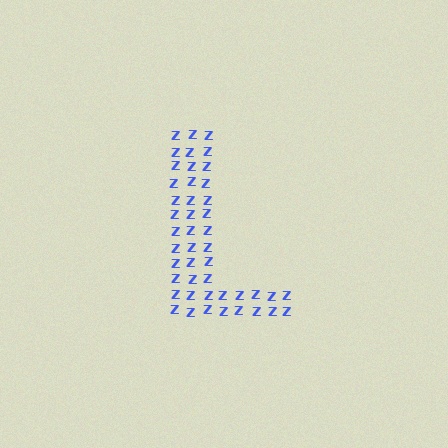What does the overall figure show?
The overall figure shows the letter L.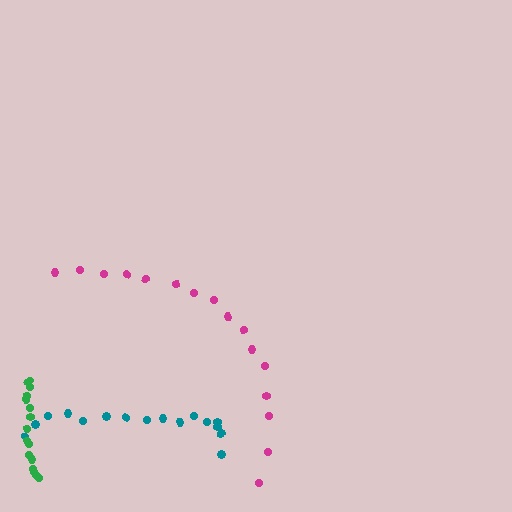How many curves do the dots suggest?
There are 3 distinct paths.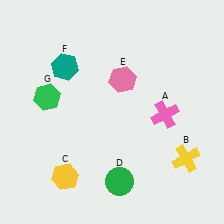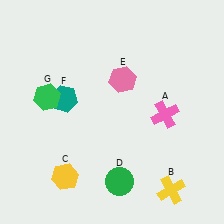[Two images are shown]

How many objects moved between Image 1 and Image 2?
2 objects moved between the two images.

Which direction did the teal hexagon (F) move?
The teal hexagon (F) moved down.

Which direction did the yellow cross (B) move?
The yellow cross (B) moved down.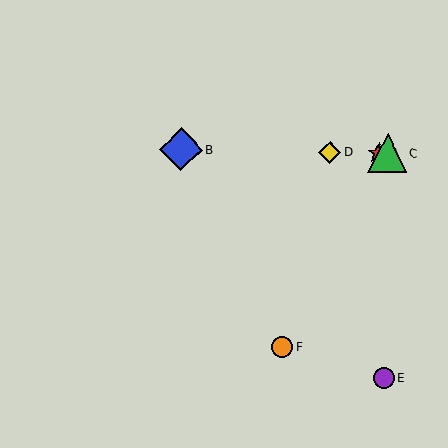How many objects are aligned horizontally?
4 objects (A, B, C, D) are aligned horizontally.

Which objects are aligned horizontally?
Objects A, B, C, D are aligned horizontally.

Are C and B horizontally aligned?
Yes, both are at y≈153.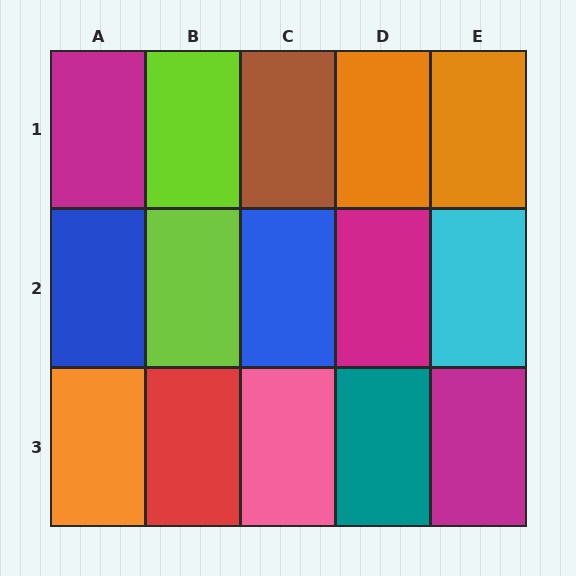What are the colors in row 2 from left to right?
Blue, lime, blue, magenta, cyan.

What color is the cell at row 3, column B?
Red.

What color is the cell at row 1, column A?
Magenta.